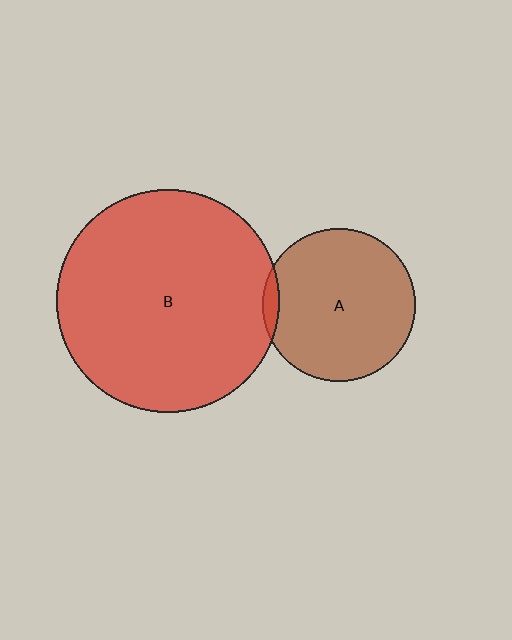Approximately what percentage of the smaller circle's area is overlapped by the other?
Approximately 5%.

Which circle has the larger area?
Circle B (red).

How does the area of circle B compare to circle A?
Approximately 2.1 times.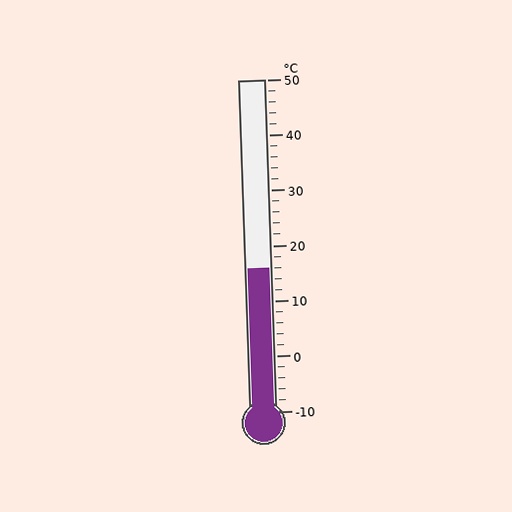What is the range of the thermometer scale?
The thermometer scale ranges from -10°C to 50°C.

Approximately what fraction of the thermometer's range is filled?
The thermometer is filled to approximately 45% of its range.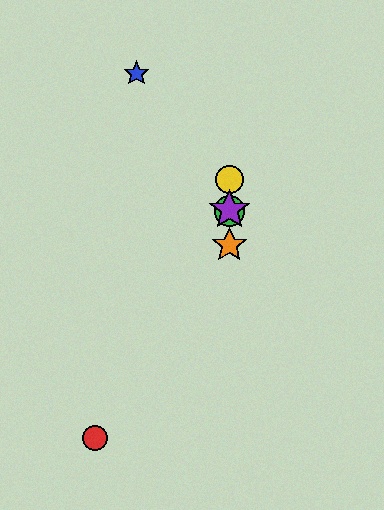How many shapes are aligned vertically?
4 shapes (the green circle, the yellow circle, the purple star, the orange star) are aligned vertically.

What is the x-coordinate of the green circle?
The green circle is at x≈229.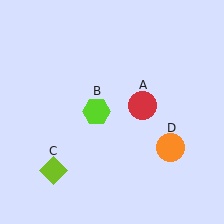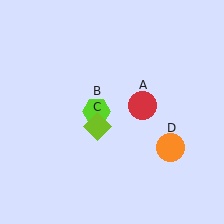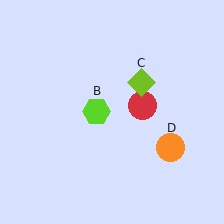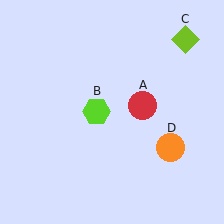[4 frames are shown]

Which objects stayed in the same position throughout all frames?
Red circle (object A) and lime hexagon (object B) and orange circle (object D) remained stationary.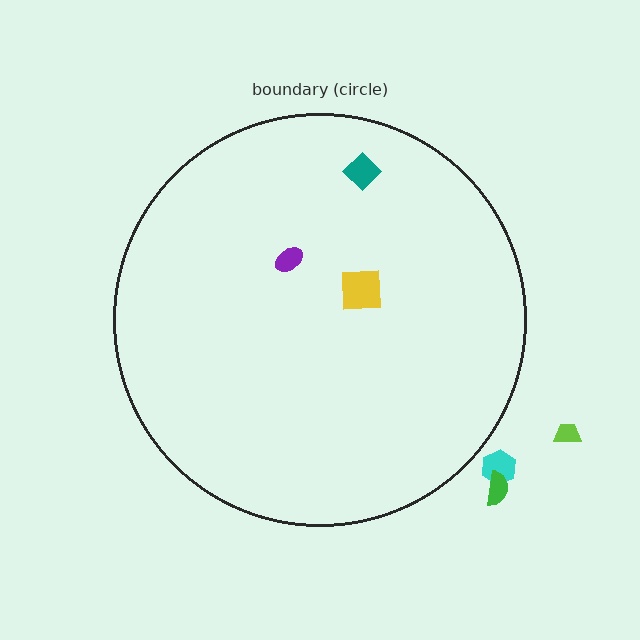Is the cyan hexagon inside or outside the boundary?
Outside.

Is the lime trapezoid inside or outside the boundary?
Outside.